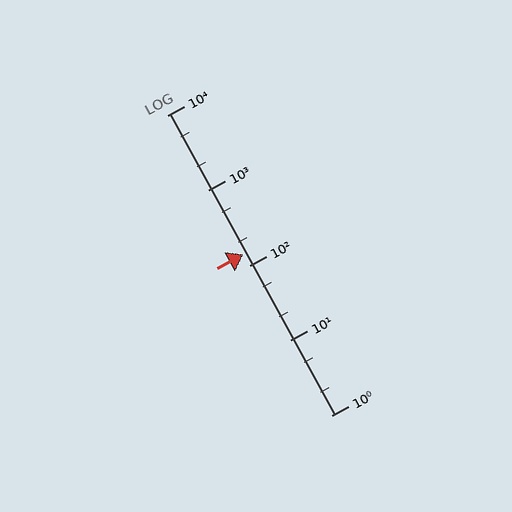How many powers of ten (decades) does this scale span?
The scale spans 4 decades, from 1 to 10000.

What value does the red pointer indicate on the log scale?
The pointer indicates approximately 140.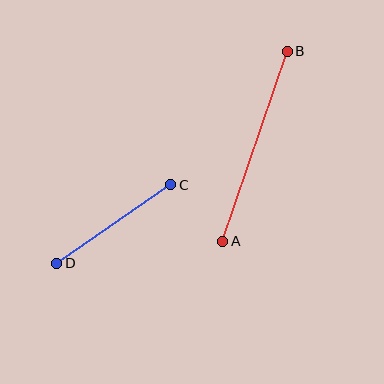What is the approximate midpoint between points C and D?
The midpoint is at approximately (114, 224) pixels.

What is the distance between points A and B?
The distance is approximately 200 pixels.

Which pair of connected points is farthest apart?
Points A and B are farthest apart.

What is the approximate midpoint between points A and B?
The midpoint is at approximately (255, 146) pixels.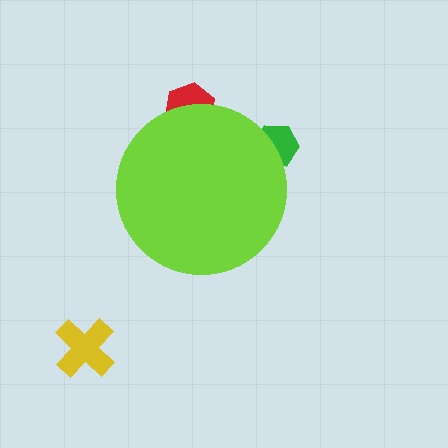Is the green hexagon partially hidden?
Yes, the green hexagon is partially hidden behind the lime circle.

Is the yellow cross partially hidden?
No, the yellow cross is fully visible.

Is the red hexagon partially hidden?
Yes, the red hexagon is partially hidden behind the lime circle.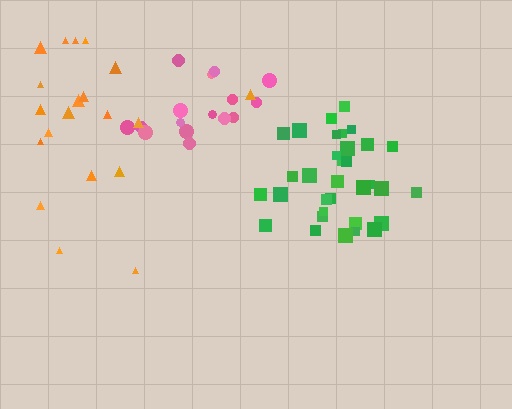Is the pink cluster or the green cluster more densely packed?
Green.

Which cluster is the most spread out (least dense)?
Orange.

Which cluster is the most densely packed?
Green.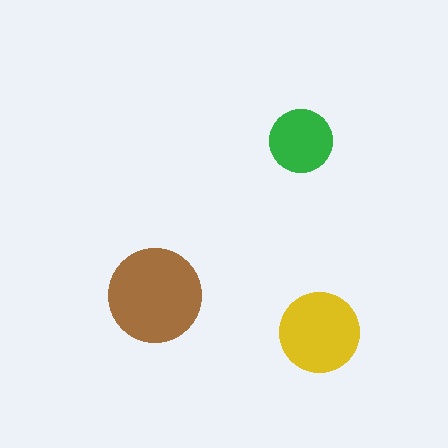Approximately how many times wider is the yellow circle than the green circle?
About 1.5 times wider.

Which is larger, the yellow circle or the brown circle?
The brown one.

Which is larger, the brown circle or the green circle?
The brown one.